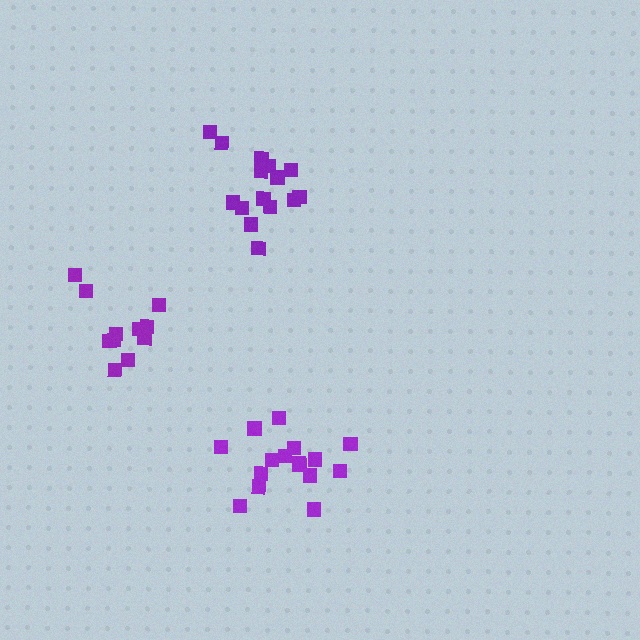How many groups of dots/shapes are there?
There are 3 groups.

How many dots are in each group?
Group 1: 11 dots, Group 2: 16 dots, Group 3: 15 dots (42 total).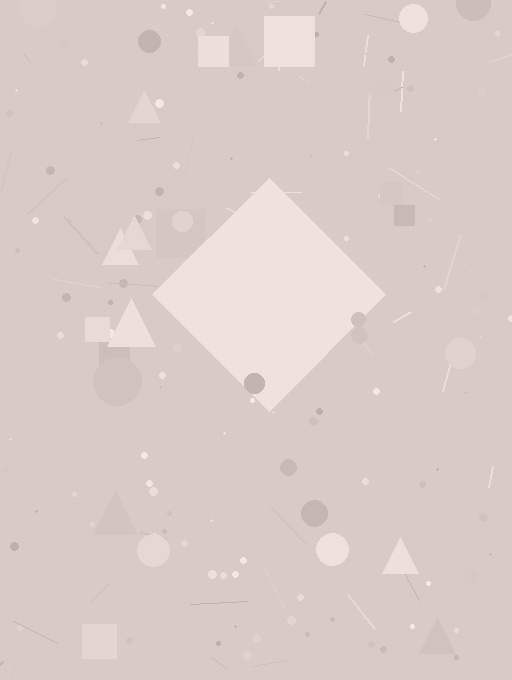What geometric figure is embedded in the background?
A diamond is embedded in the background.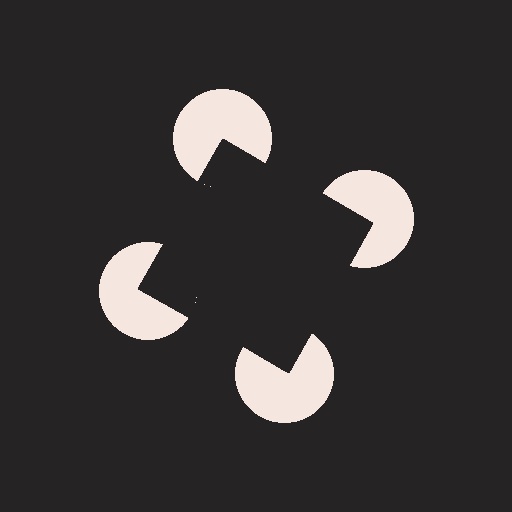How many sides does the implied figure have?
4 sides.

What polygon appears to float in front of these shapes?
An illusory square — its edges are inferred from the aligned wedge cuts in the pac-man discs, not physically drawn.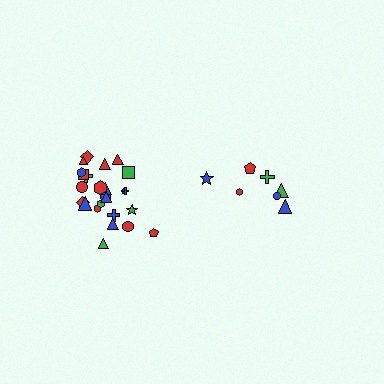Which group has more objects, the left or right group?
The left group.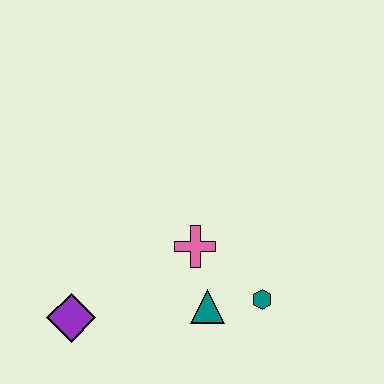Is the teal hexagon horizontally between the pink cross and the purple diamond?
No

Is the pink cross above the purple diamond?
Yes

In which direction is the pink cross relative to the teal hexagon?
The pink cross is to the left of the teal hexagon.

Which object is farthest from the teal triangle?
The purple diamond is farthest from the teal triangle.